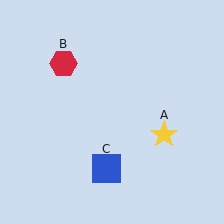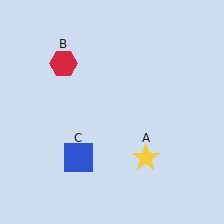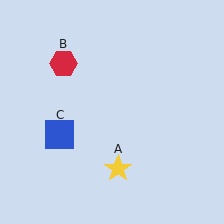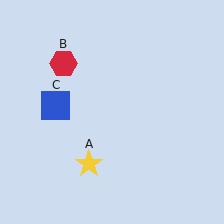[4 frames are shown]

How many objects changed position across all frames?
2 objects changed position: yellow star (object A), blue square (object C).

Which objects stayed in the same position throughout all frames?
Red hexagon (object B) remained stationary.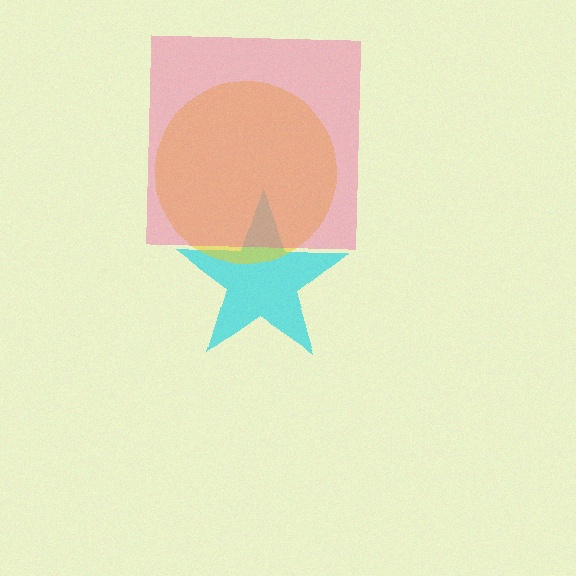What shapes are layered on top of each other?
The layered shapes are: a cyan star, a yellow circle, a pink square.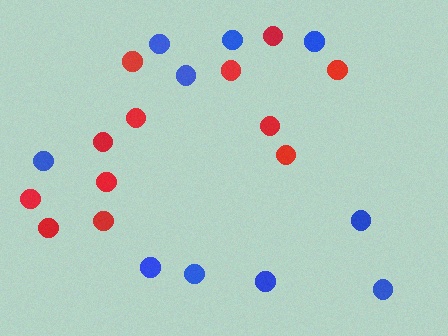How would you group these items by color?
There are 2 groups: one group of blue circles (10) and one group of red circles (12).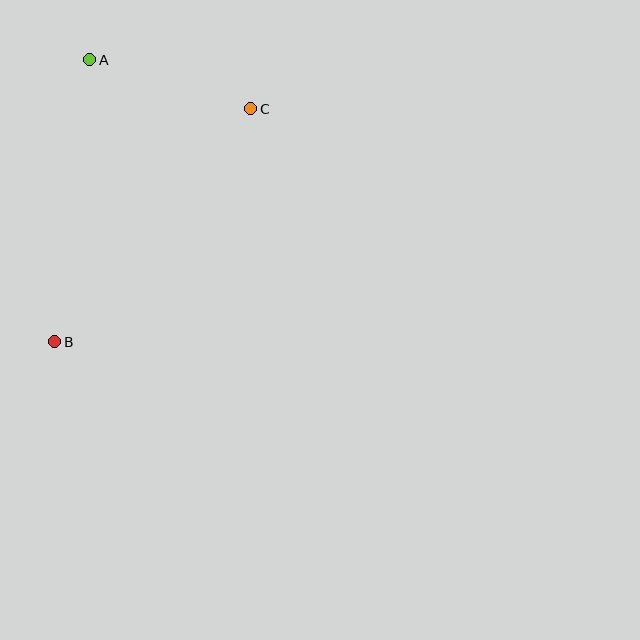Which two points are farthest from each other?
Points B and C are farthest from each other.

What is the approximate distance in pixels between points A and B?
The distance between A and B is approximately 284 pixels.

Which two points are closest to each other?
Points A and C are closest to each other.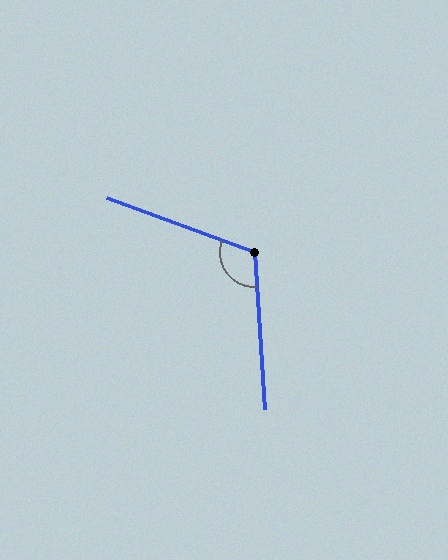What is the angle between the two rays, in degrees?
Approximately 114 degrees.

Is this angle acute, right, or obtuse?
It is obtuse.